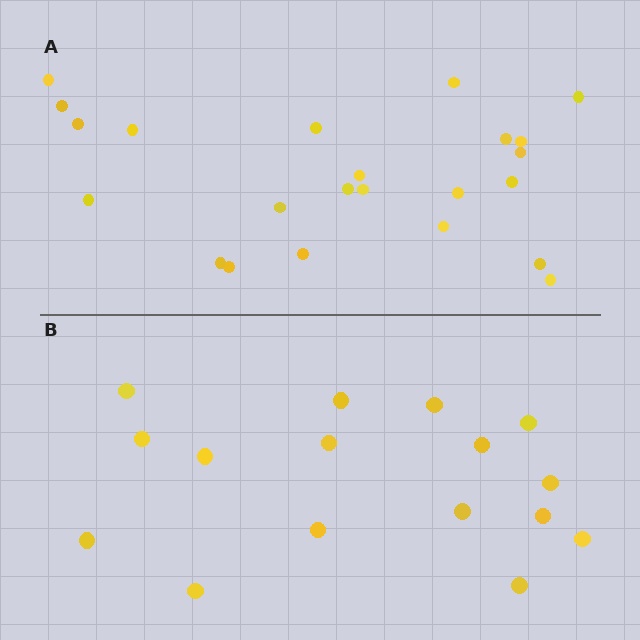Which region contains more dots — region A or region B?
Region A (the top region) has more dots.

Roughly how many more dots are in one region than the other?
Region A has roughly 8 or so more dots than region B.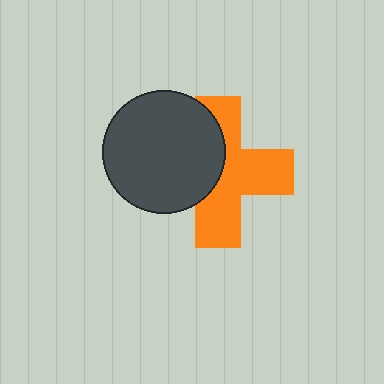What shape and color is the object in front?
The object in front is a dark gray circle.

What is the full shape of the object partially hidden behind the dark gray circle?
The partially hidden object is an orange cross.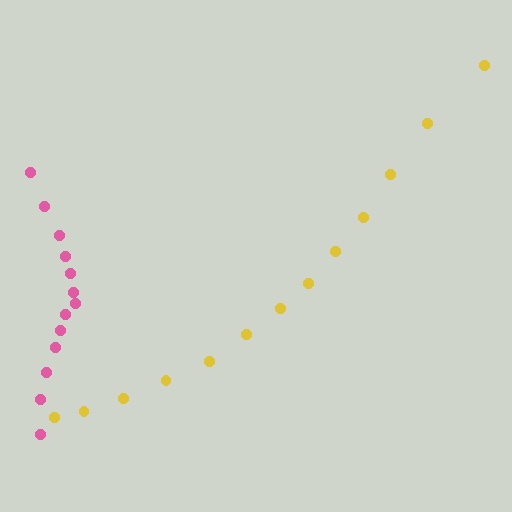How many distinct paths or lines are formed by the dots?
There are 2 distinct paths.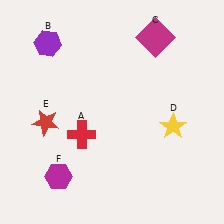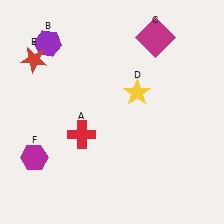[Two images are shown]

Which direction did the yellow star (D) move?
The yellow star (D) moved left.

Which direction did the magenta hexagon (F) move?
The magenta hexagon (F) moved left.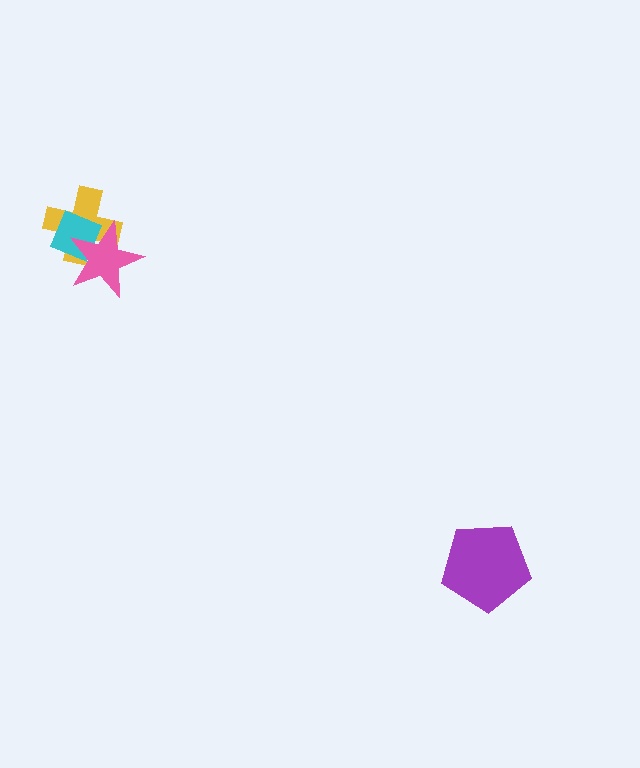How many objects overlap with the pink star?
2 objects overlap with the pink star.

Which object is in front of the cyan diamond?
The pink star is in front of the cyan diamond.